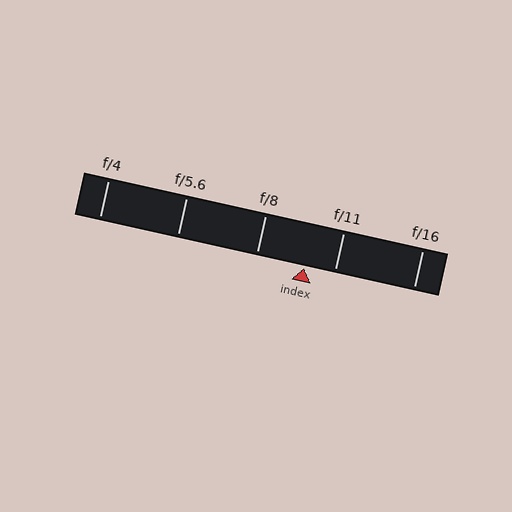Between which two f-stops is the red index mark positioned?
The index mark is between f/8 and f/11.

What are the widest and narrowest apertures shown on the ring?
The widest aperture shown is f/4 and the narrowest is f/16.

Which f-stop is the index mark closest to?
The index mark is closest to f/11.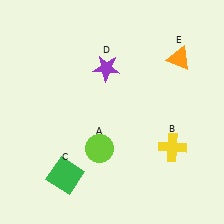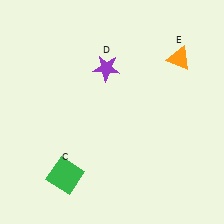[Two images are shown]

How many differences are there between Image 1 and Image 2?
There are 2 differences between the two images.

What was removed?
The yellow cross (B), the lime circle (A) were removed in Image 2.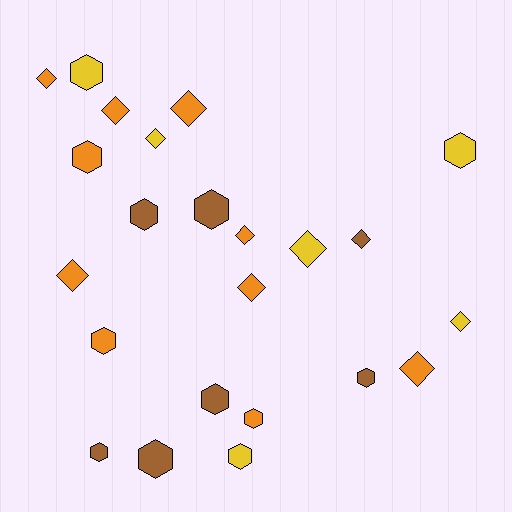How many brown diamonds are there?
There is 1 brown diamond.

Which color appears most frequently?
Orange, with 10 objects.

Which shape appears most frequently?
Hexagon, with 12 objects.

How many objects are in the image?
There are 23 objects.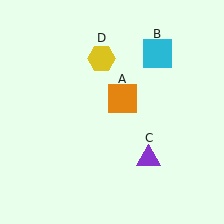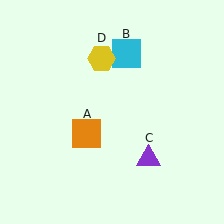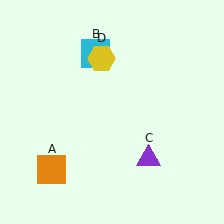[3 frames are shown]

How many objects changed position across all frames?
2 objects changed position: orange square (object A), cyan square (object B).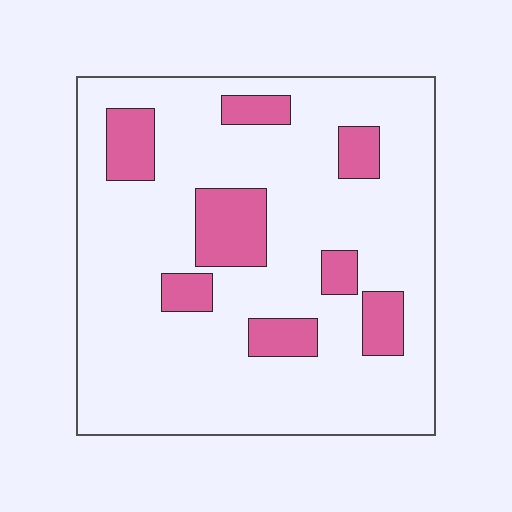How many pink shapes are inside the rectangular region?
8.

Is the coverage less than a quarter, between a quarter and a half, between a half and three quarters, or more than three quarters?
Less than a quarter.